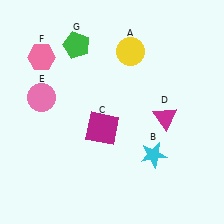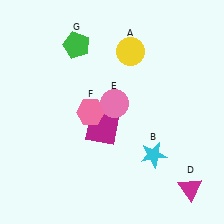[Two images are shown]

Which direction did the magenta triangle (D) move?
The magenta triangle (D) moved down.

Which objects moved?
The objects that moved are: the magenta triangle (D), the pink circle (E), the pink hexagon (F).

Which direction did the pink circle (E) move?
The pink circle (E) moved right.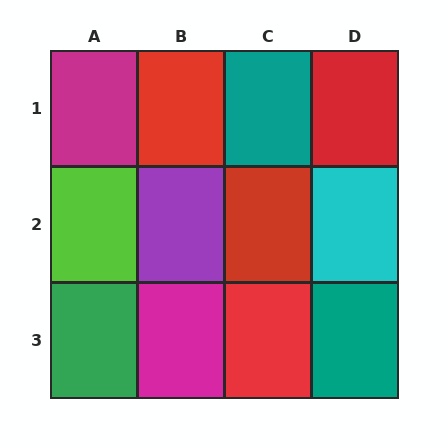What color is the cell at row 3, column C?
Red.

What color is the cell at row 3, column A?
Green.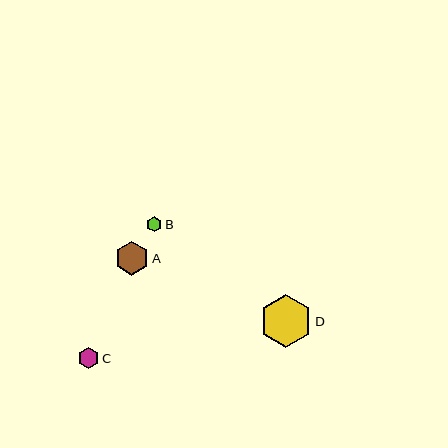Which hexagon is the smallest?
Hexagon B is the smallest with a size of approximately 15 pixels.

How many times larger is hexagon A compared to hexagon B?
Hexagon A is approximately 2.2 times the size of hexagon B.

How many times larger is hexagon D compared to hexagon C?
Hexagon D is approximately 2.6 times the size of hexagon C.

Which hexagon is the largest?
Hexagon D is the largest with a size of approximately 52 pixels.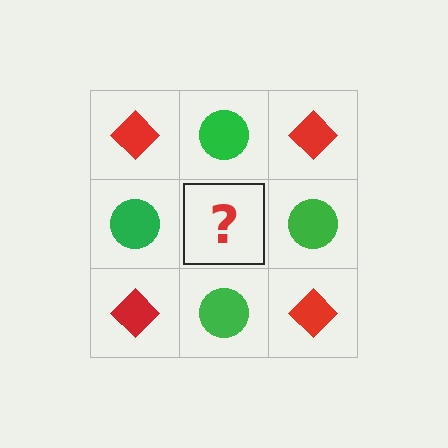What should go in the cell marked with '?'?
The missing cell should contain a red diamond.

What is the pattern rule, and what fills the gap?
The rule is that it alternates red diamond and green circle in a checkerboard pattern. The gap should be filled with a red diamond.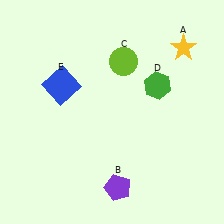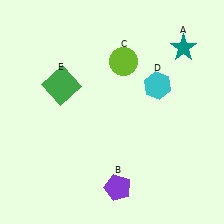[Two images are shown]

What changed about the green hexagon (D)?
In Image 1, D is green. In Image 2, it changed to cyan.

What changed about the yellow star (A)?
In Image 1, A is yellow. In Image 2, it changed to teal.